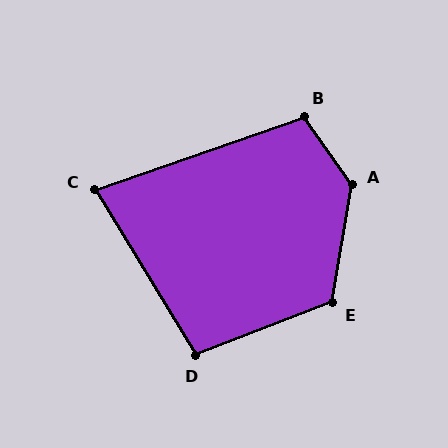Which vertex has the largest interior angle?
A, at approximately 135 degrees.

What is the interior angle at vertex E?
Approximately 120 degrees (obtuse).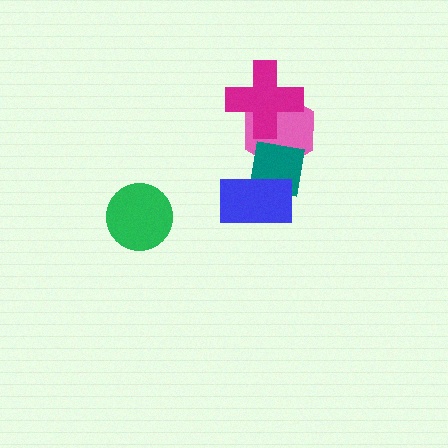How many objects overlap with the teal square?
2 objects overlap with the teal square.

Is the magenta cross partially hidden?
No, no other shape covers it.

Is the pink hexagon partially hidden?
Yes, it is partially covered by another shape.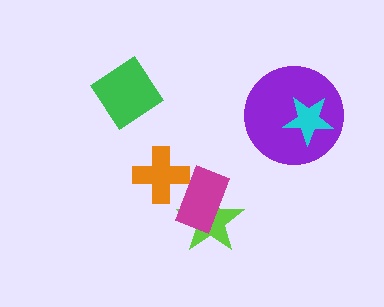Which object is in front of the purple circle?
The cyan star is in front of the purple circle.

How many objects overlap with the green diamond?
0 objects overlap with the green diamond.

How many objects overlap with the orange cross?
1 object overlaps with the orange cross.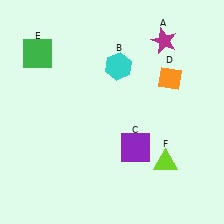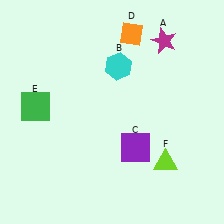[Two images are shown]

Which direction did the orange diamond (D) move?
The orange diamond (D) moved up.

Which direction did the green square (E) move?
The green square (E) moved down.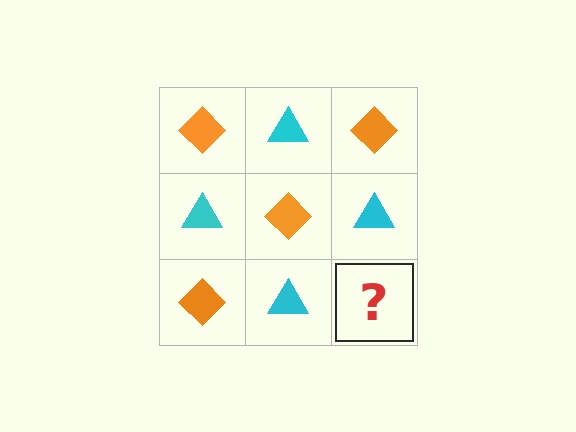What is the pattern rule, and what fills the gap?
The rule is that it alternates orange diamond and cyan triangle in a checkerboard pattern. The gap should be filled with an orange diamond.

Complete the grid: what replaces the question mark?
The question mark should be replaced with an orange diamond.